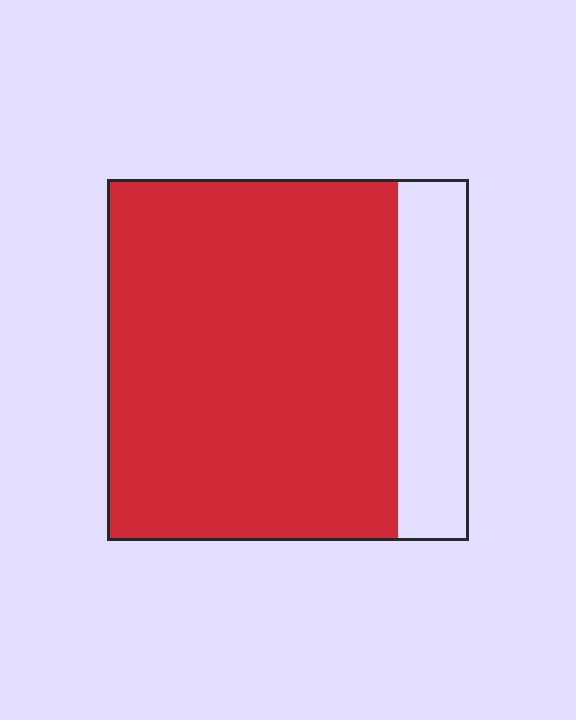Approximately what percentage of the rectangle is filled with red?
Approximately 80%.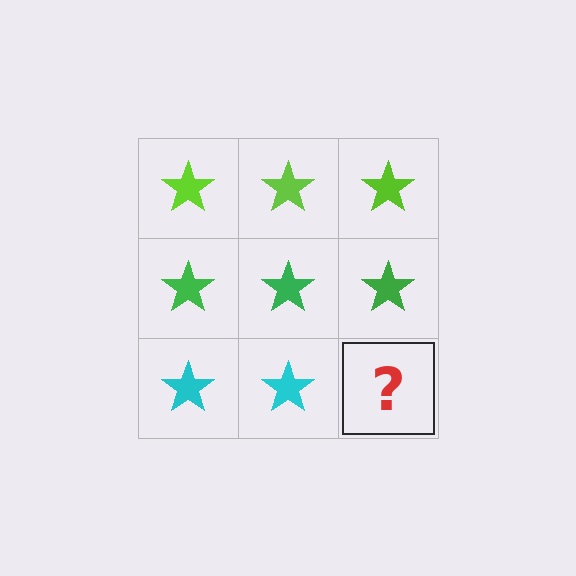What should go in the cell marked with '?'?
The missing cell should contain a cyan star.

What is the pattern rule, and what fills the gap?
The rule is that each row has a consistent color. The gap should be filled with a cyan star.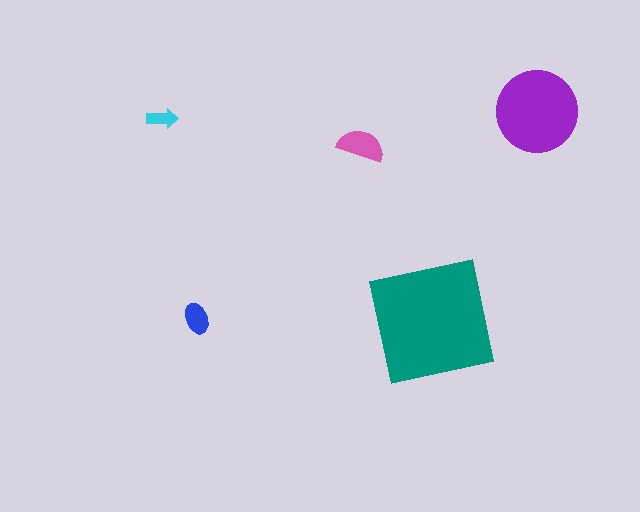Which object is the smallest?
The cyan arrow.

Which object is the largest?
The teal square.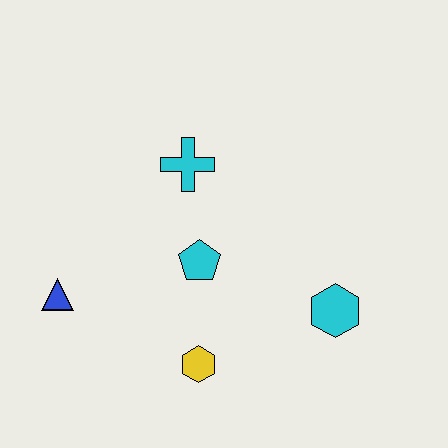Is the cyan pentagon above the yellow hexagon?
Yes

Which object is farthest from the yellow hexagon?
The cyan cross is farthest from the yellow hexagon.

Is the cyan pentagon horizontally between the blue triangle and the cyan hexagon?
Yes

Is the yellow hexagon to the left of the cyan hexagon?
Yes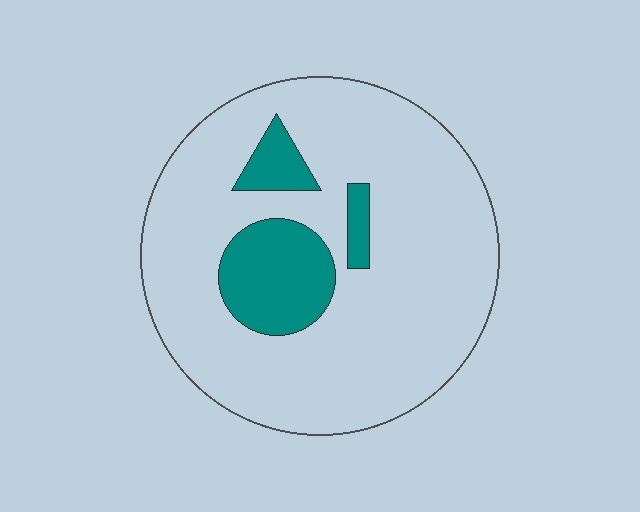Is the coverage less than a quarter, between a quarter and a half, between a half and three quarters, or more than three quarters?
Less than a quarter.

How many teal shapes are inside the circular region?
3.